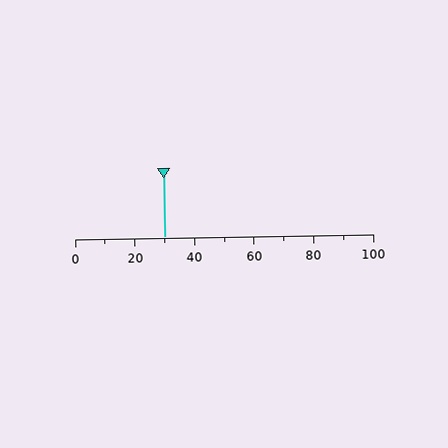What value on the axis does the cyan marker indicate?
The marker indicates approximately 30.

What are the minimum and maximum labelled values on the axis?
The axis runs from 0 to 100.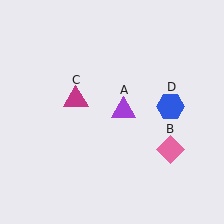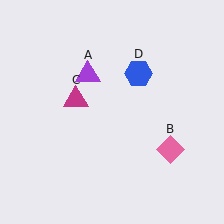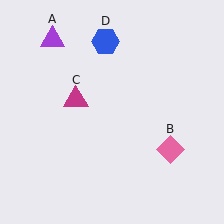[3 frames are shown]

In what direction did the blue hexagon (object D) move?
The blue hexagon (object D) moved up and to the left.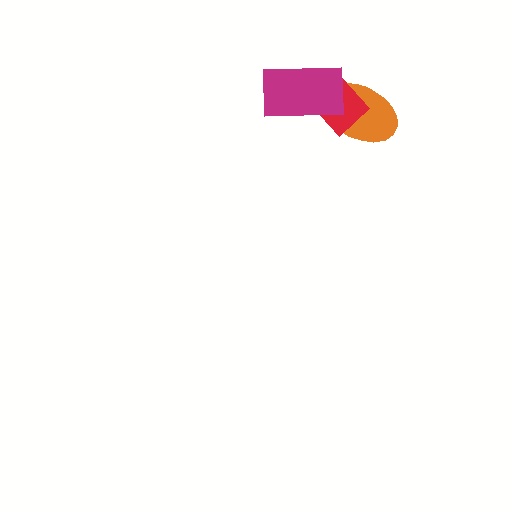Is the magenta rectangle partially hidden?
No, no other shape covers it.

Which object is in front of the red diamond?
The magenta rectangle is in front of the red diamond.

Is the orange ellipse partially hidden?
Yes, it is partially covered by another shape.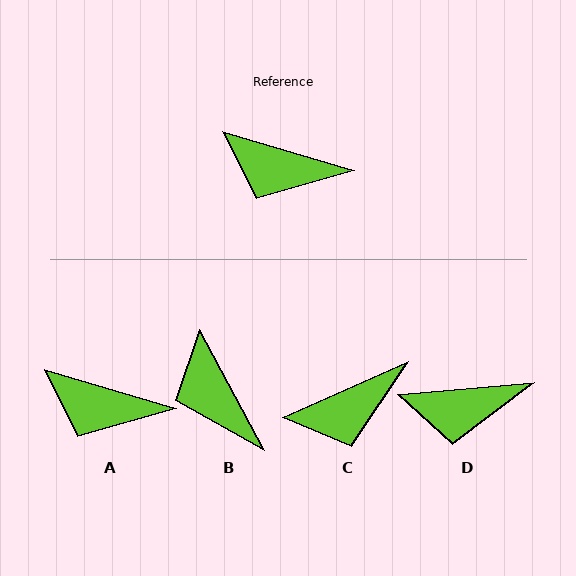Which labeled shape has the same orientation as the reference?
A.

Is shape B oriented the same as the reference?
No, it is off by about 45 degrees.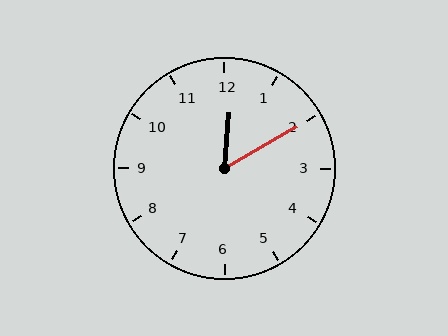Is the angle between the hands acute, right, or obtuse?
It is acute.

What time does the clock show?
12:10.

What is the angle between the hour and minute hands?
Approximately 55 degrees.